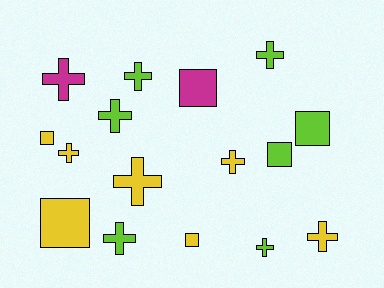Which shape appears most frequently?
Cross, with 10 objects.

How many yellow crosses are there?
There are 4 yellow crosses.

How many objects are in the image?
There are 16 objects.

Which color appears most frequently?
Lime, with 7 objects.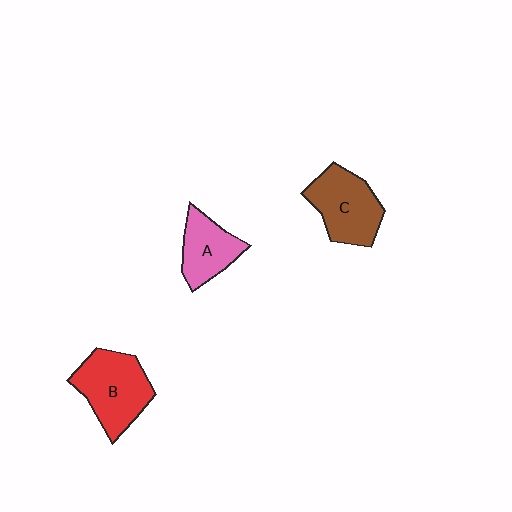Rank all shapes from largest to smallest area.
From largest to smallest: B (red), C (brown), A (pink).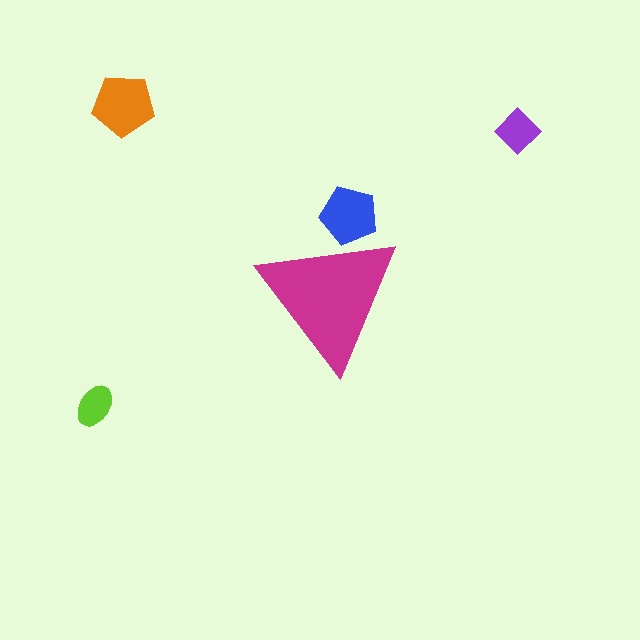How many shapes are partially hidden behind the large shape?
1 shape is partially hidden.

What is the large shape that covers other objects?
A magenta triangle.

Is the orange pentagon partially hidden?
No, the orange pentagon is fully visible.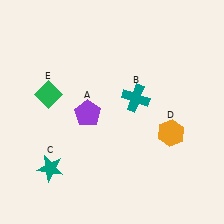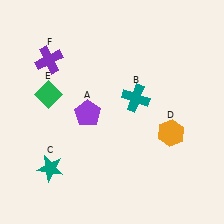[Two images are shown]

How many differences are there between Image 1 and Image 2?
There is 1 difference between the two images.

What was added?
A purple cross (F) was added in Image 2.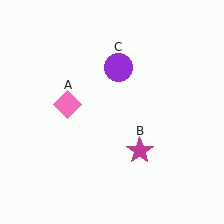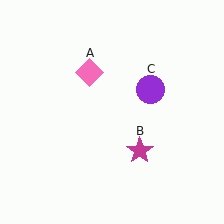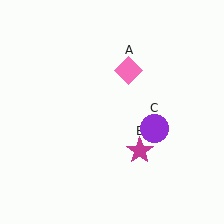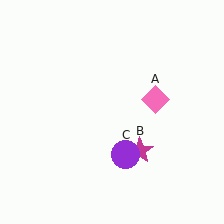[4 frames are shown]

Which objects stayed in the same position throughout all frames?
Magenta star (object B) remained stationary.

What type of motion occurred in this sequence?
The pink diamond (object A), purple circle (object C) rotated clockwise around the center of the scene.